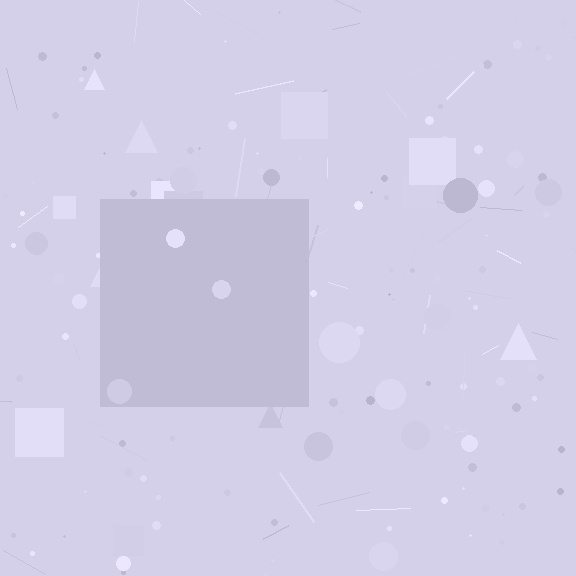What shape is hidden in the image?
A square is hidden in the image.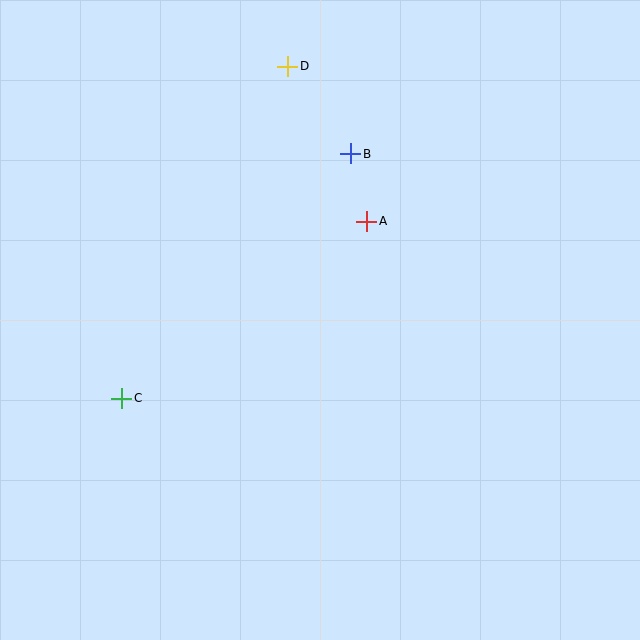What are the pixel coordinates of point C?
Point C is at (122, 398).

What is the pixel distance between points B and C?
The distance between B and C is 335 pixels.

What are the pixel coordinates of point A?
Point A is at (367, 221).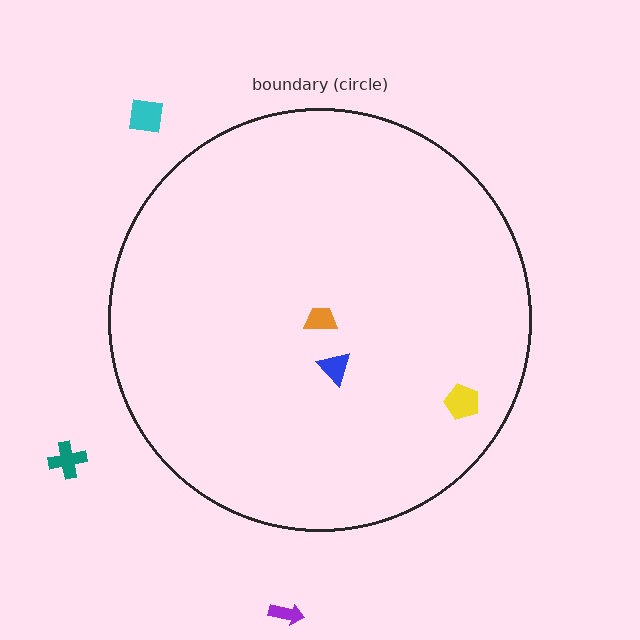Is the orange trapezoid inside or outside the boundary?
Inside.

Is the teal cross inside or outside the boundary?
Outside.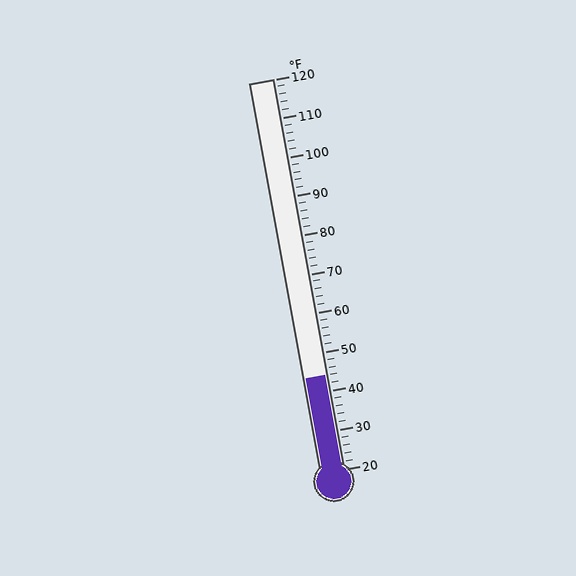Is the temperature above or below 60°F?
The temperature is below 60°F.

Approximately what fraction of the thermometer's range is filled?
The thermometer is filled to approximately 25% of its range.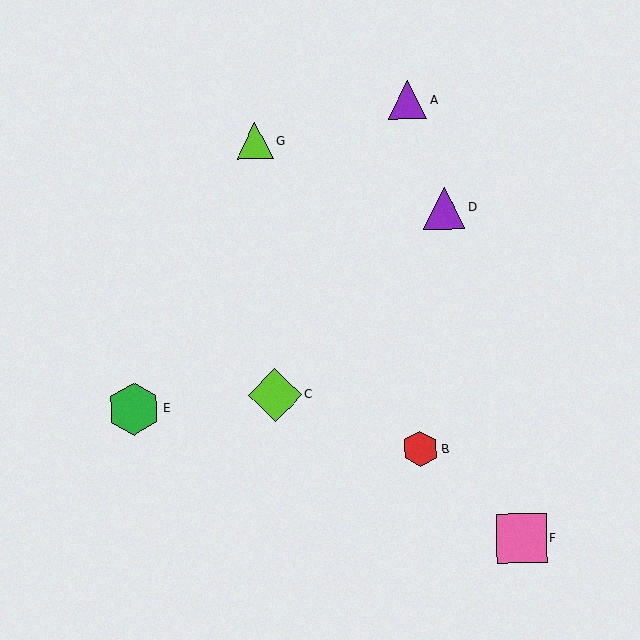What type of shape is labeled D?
Shape D is a purple triangle.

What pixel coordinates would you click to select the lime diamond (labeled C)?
Click at (275, 395) to select the lime diamond C.